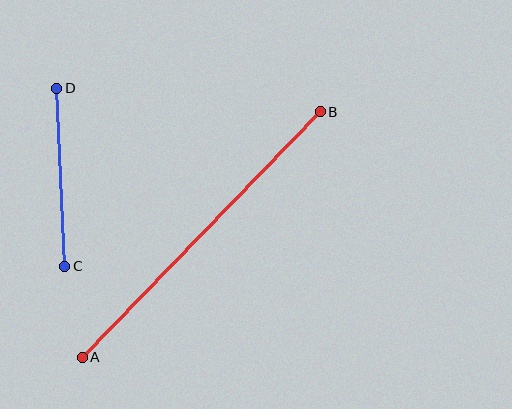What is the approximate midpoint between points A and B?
The midpoint is at approximately (201, 234) pixels.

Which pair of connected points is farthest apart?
Points A and B are farthest apart.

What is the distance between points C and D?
The distance is approximately 178 pixels.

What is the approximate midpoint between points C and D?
The midpoint is at approximately (61, 177) pixels.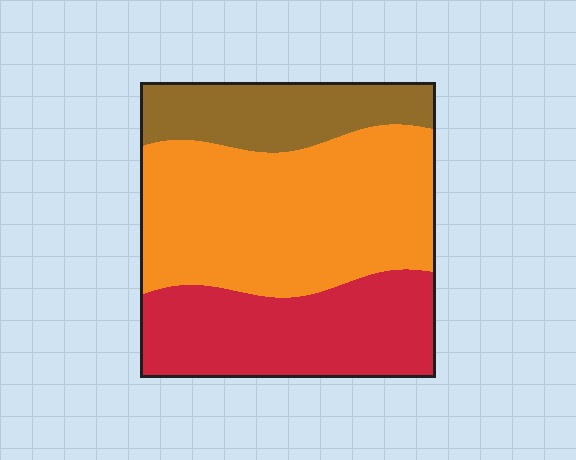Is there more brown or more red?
Red.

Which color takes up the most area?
Orange, at roughly 50%.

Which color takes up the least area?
Brown, at roughly 20%.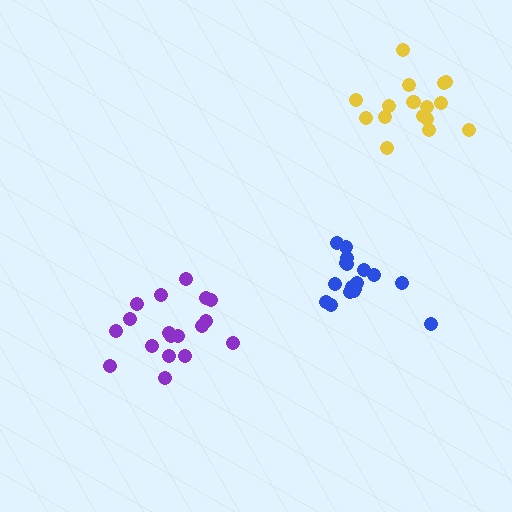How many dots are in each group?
Group 1: 18 dots, Group 2: 16 dots, Group 3: 17 dots (51 total).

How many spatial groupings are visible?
There are 3 spatial groupings.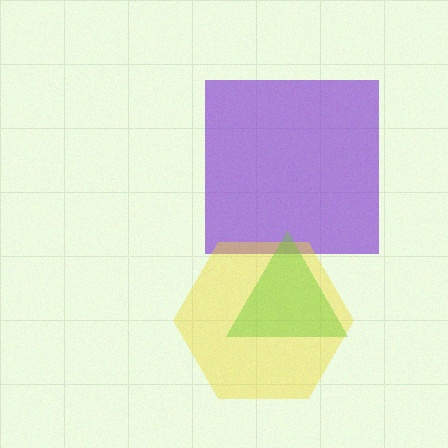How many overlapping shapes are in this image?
There are 3 overlapping shapes in the image.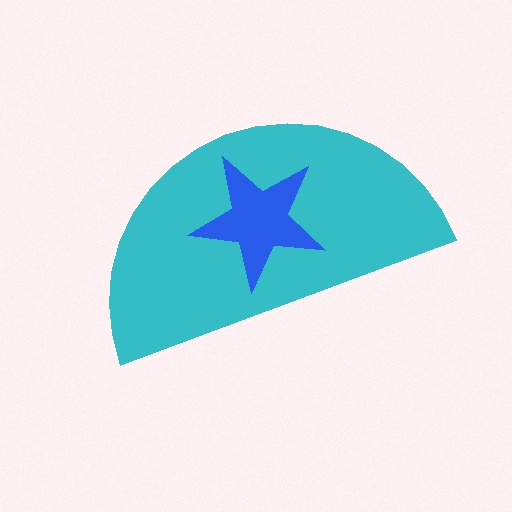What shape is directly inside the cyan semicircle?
The blue star.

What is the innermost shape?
The blue star.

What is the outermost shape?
The cyan semicircle.